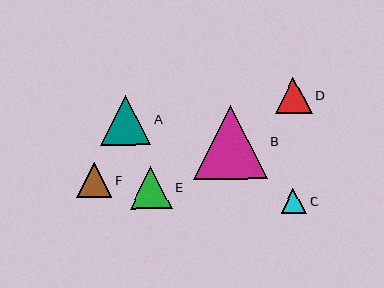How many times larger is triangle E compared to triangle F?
Triangle E is approximately 1.2 times the size of triangle F.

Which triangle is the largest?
Triangle B is the largest with a size of approximately 74 pixels.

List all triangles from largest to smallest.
From largest to smallest: B, A, E, D, F, C.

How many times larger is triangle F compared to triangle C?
Triangle F is approximately 1.4 times the size of triangle C.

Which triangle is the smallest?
Triangle C is the smallest with a size of approximately 25 pixels.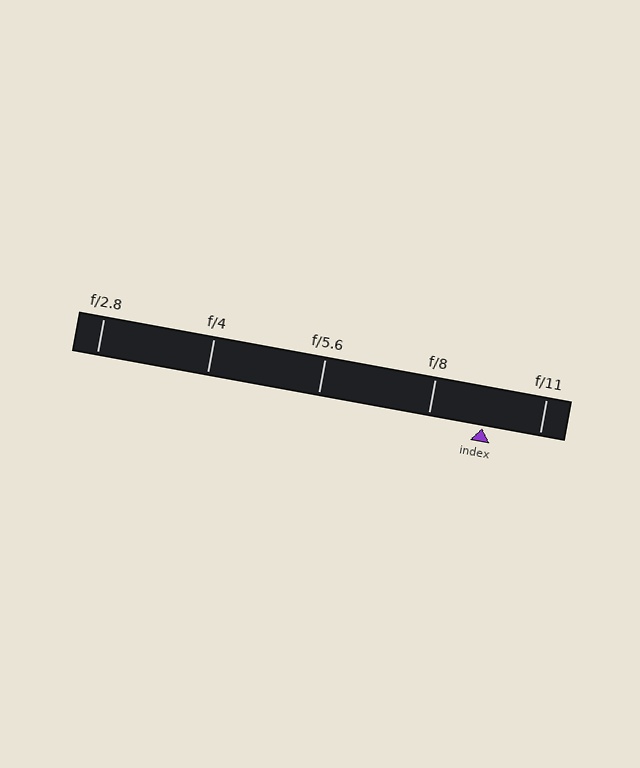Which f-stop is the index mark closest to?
The index mark is closest to f/8.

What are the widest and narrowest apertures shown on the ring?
The widest aperture shown is f/2.8 and the narrowest is f/11.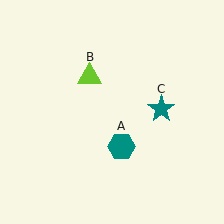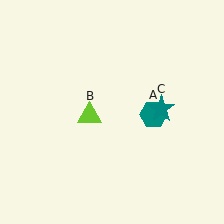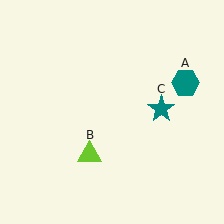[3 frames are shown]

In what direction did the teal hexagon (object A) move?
The teal hexagon (object A) moved up and to the right.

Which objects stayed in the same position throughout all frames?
Teal star (object C) remained stationary.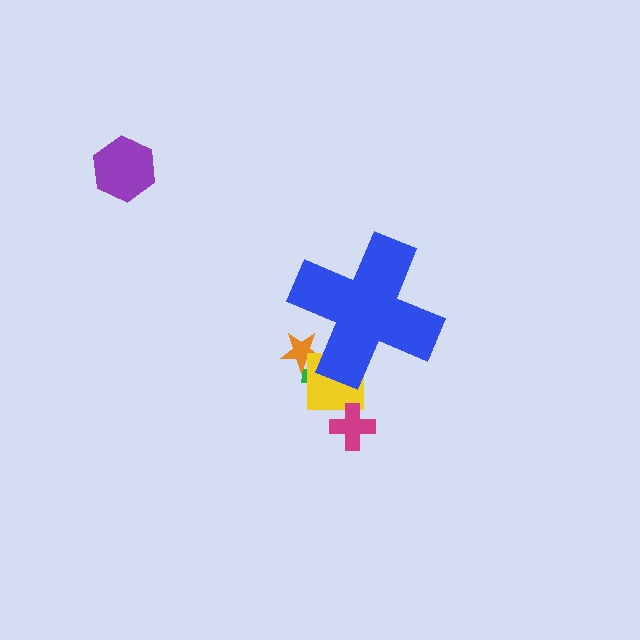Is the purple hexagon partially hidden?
No, the purple hexagon is fully visible.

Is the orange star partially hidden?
Yes, the orange star is partially hidden behind the blue cross.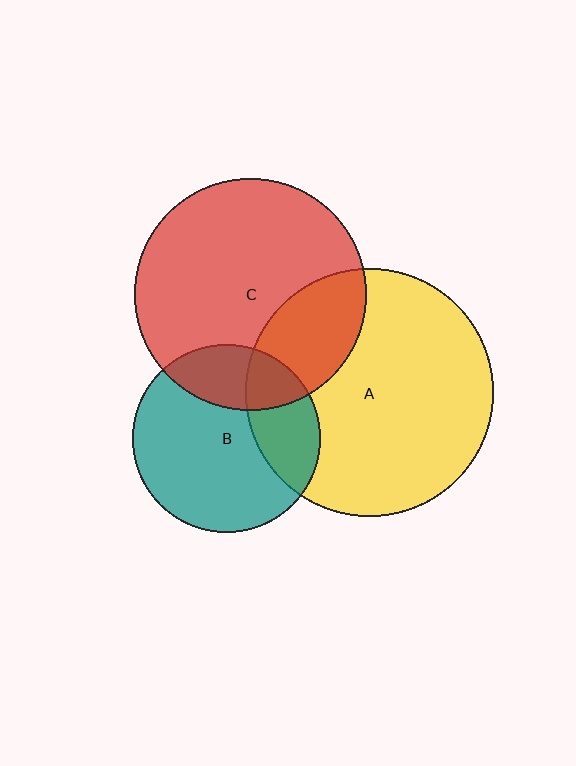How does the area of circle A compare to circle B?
Approximately 1.8 times.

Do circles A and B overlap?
Yes.